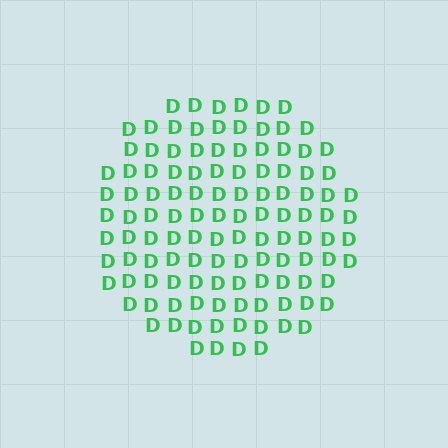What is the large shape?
The large shape is a circle.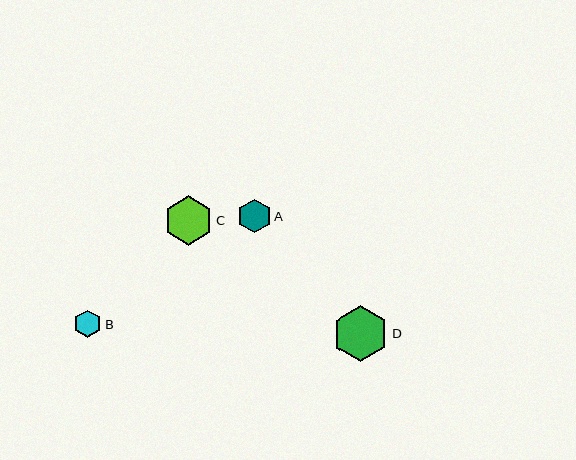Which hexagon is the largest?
Hexagon D is the largest with a size of approximately 56 pixels.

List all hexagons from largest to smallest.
From largest to smallest: D, C, A, B.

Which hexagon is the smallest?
Hexagon B is the smallest with a size of approximately 28 pixels.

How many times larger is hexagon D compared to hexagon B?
Hexagon D is approximately 2.0 times the size of hexagon B.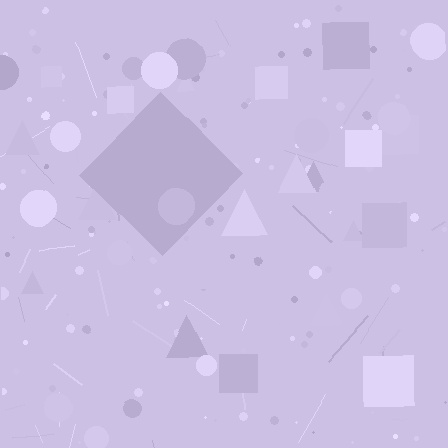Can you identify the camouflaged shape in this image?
The camouflaged shape is a diamond.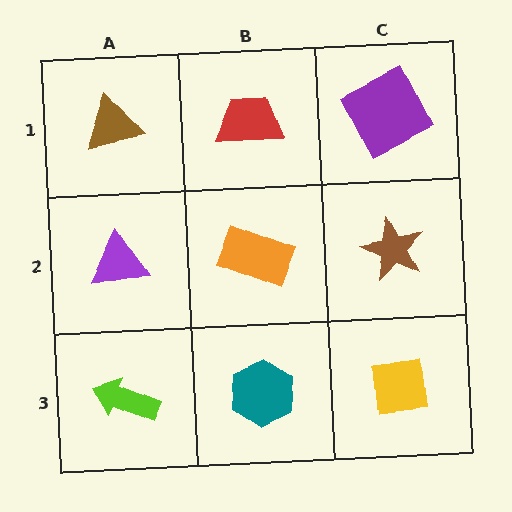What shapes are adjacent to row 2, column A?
A brown triangle (row 1, column A), a lime arrow (row 3, column A), an orange rectangle (row 2, column B).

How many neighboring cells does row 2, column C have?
3.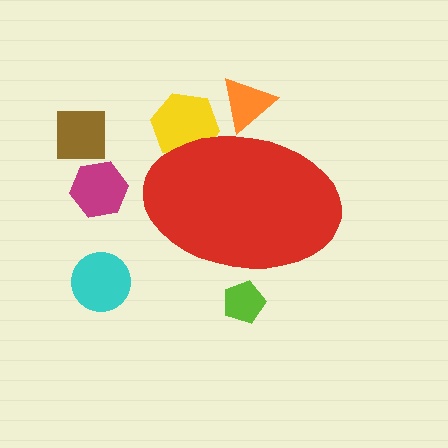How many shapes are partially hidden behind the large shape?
3 shapes are partially hidden.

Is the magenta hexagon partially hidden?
No, the magenta hexagon is fully visible.